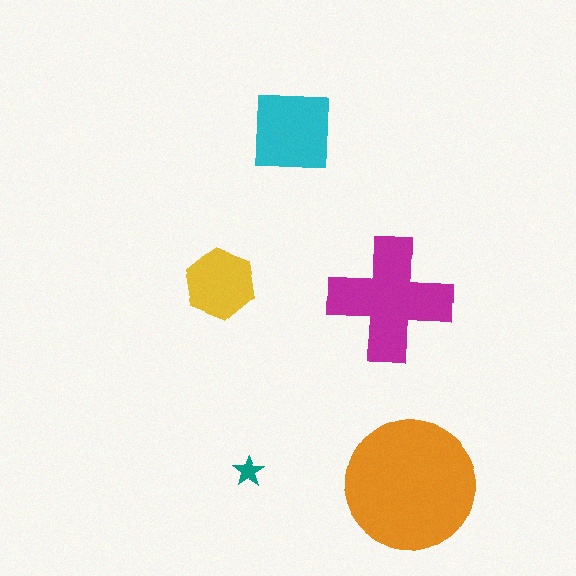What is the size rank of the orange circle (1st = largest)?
1st.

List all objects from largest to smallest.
The orange circle, the magenta cross, the cyan square, the yellow hexagon, the teal star.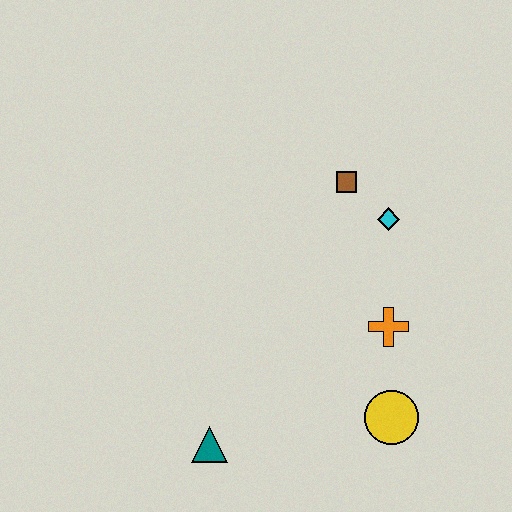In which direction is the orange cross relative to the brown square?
The orange cross is below the brown square.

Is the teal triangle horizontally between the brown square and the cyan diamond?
No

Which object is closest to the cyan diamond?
The brown square is closest to the cyan diamond.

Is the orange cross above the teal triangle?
Yes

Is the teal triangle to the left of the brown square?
Yes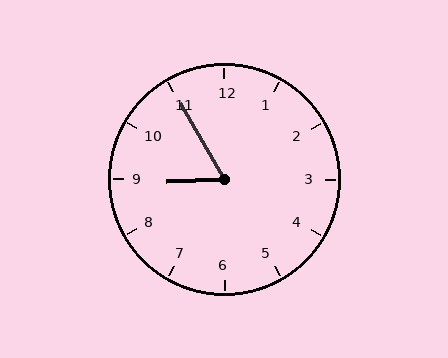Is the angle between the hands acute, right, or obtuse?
It is acute.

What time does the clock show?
8:55.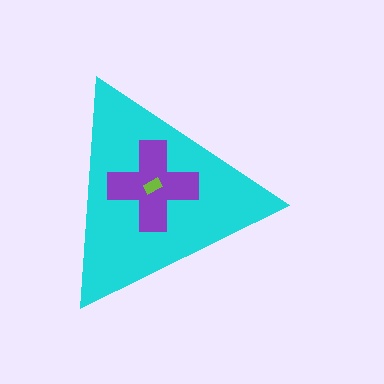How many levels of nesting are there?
3.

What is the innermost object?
The lime rectangle.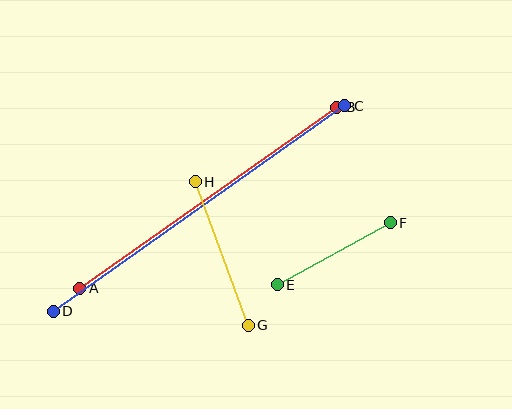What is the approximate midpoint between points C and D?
The midpoint is at approximately (199, 209) pixels.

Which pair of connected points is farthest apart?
Points C and D are farthest apart.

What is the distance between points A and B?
The distance is approximately 314 pixels.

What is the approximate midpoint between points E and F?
The midpoint is at approximately (334, 254) pixels.